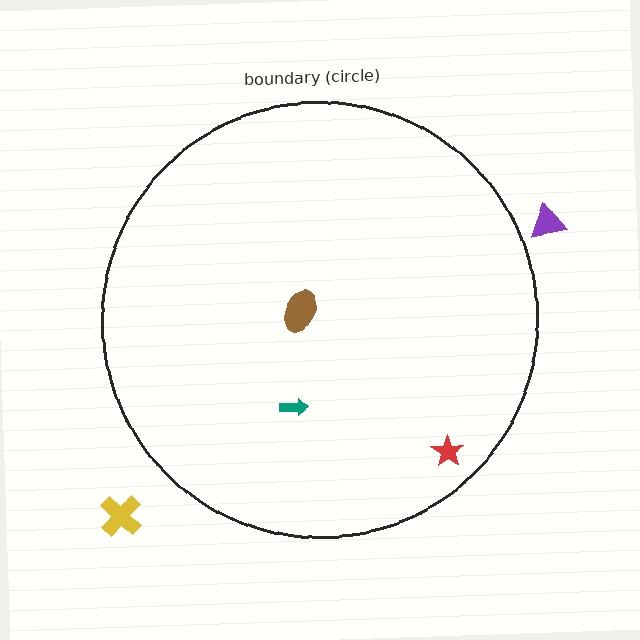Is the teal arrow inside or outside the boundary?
Inside.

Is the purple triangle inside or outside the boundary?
Outside.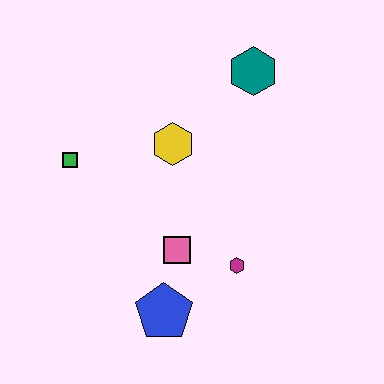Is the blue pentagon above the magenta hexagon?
No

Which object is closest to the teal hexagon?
The yellow hexagon is closest to the teal hexagon.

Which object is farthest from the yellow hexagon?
The blue pentagon is farthest from the yellow hexagon.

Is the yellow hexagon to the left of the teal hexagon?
Yes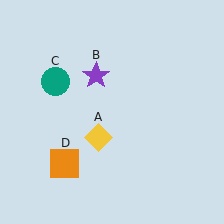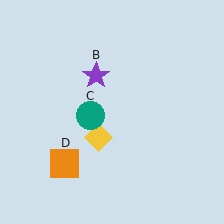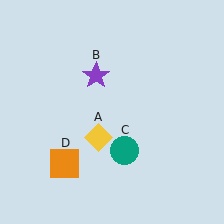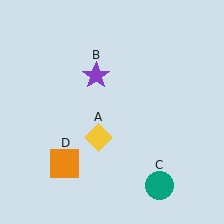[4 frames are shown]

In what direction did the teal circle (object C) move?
The teal circle (object C) moved down and to the right.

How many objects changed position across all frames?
1 object changed position: teal circle (object C).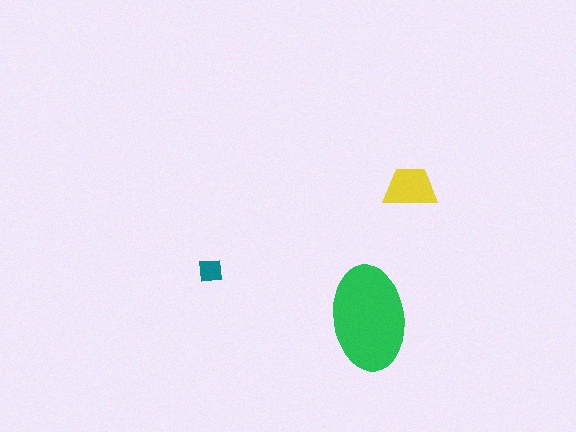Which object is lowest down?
The green ellipse is bottommost.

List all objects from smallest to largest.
The teal square, the yellow trapezoid, the green ellipse.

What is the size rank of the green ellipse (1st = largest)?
1st.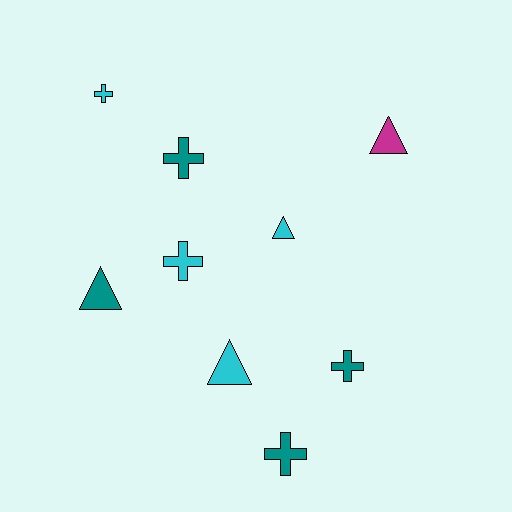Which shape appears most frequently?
Cross, with 5 objects.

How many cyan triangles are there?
There are 2 cyan triangles.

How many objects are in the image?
There are 9 objects.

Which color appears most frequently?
Teal, with 4 objects.